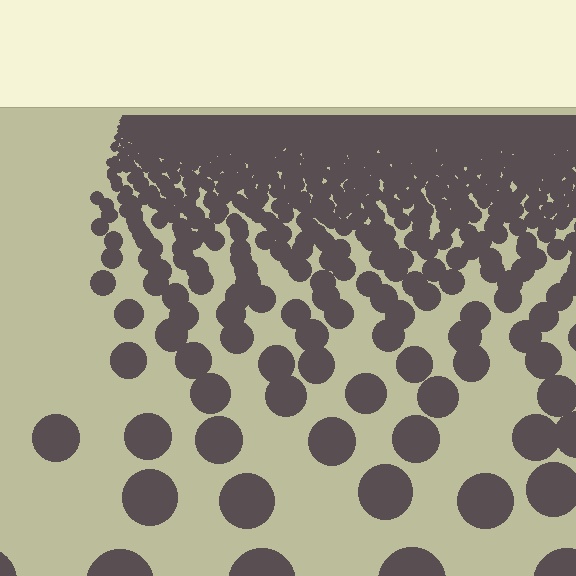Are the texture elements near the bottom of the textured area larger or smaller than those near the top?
Larger. Near the bottom, elements are closer to the viewer and appear at a bigger on-screen size.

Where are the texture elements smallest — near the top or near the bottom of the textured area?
Near the top.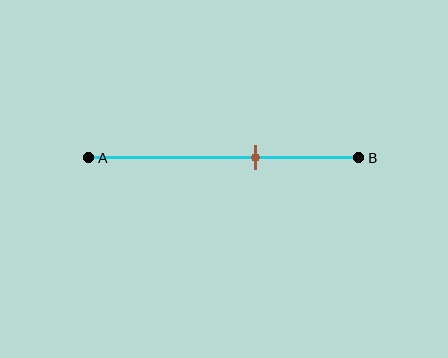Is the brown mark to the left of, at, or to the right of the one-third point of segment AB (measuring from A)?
The brown mark is to the right of the one-third point of segment AB.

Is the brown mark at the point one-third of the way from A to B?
No, the mark is at about 60% from A, not at the 33% one-third point.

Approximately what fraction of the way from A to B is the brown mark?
The brown mark is approximately 60% of the way from A to B.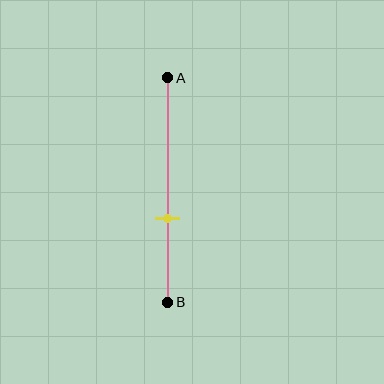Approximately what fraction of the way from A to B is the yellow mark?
The yellow mark is approximately 65% of the way from A to B.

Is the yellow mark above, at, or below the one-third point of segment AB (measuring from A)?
The yellow mark is below the one-third point of segment AB.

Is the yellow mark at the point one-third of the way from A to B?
No, the mark is at about 65% from A, not at the 33% one-third point.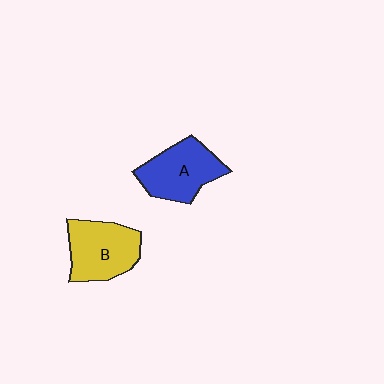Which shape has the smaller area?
Shape A (blue).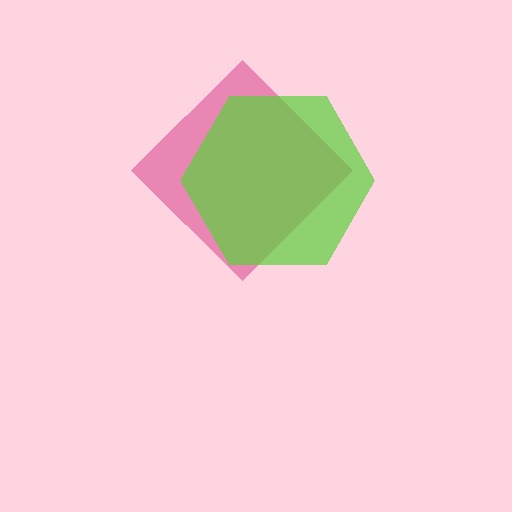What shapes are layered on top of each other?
The layered shapes are: a magenta diamond, a lime hexagon.